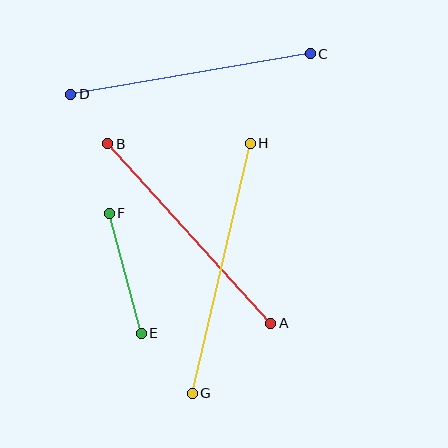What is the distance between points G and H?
The distance is approximately 257 pixels.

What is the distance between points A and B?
The distance is approximately 242 pixels.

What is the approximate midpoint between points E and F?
The midpoint is at approximately (125, 273) pixels.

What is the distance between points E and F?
The distance is approximately 124 pixels.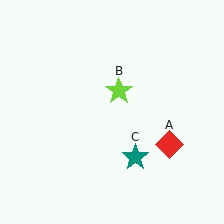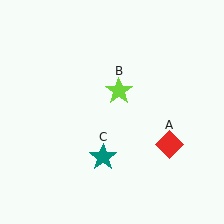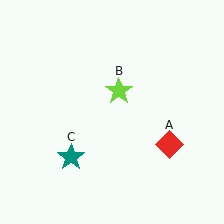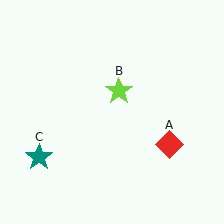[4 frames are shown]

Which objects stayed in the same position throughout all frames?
Red diamond (object A) and lime star (object B) remained stationary.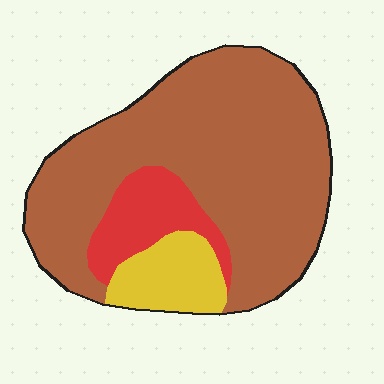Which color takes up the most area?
Brown, at roughly 75%.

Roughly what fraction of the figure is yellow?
Yellow takes up about one eighth (1/8) of the figure.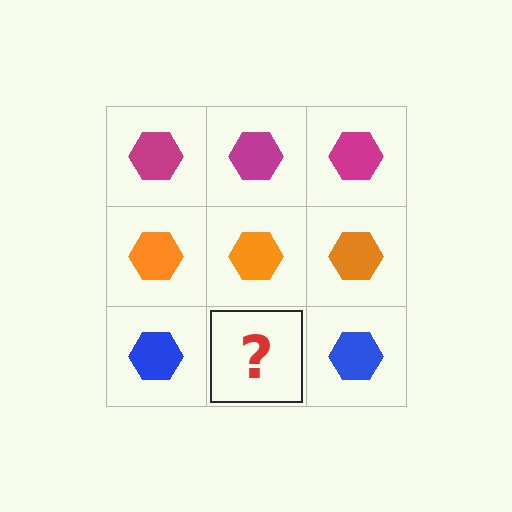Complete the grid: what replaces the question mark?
The question mark should be replaced with a blue hexagon.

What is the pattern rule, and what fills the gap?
The rule is that each row has a consistent color. The gap should be filled with a blue hexagon.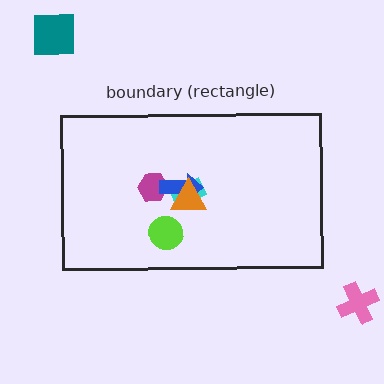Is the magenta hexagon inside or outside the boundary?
Inside.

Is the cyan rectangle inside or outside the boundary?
Inside.